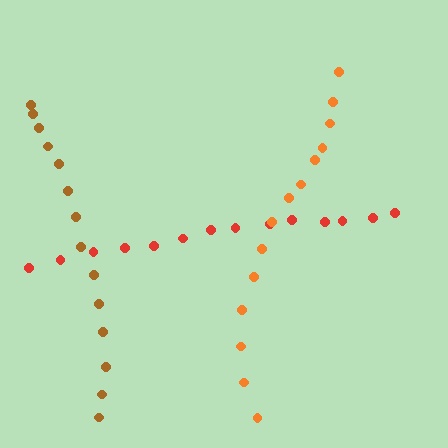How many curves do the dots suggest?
There are 3 distinct paths.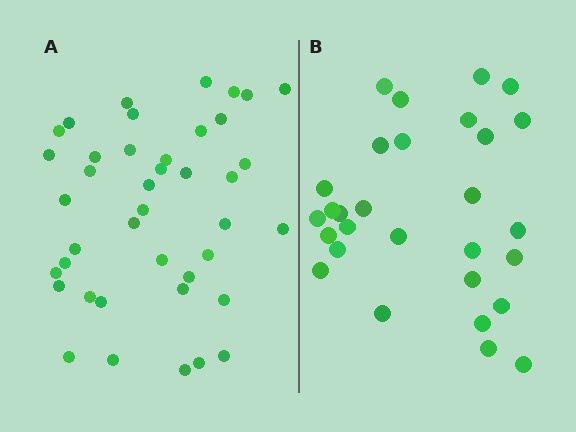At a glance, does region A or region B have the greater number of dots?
Region A (the left region) has more dots.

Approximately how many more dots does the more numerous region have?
Region A has roughly 12 or so more dots than region B.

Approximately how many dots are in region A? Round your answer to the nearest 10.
About 40 dots. (The exact count is 41, which rounds to 40.)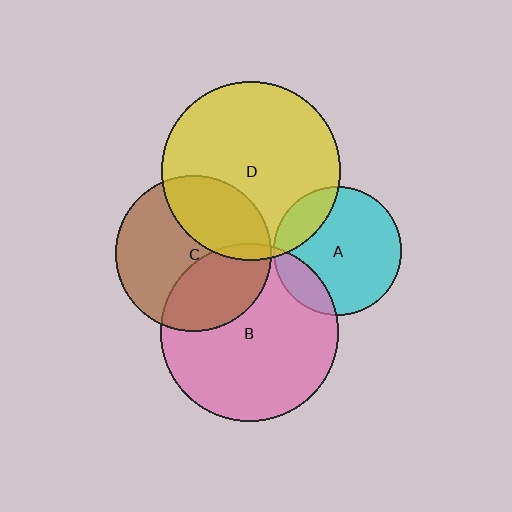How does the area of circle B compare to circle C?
Approximately 1.3 times.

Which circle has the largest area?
Circle D (yellow).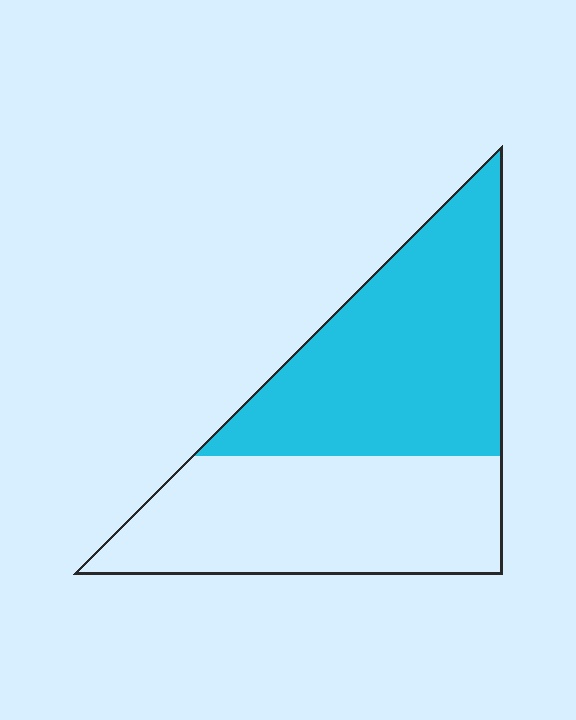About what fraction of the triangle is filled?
About one half (1/2).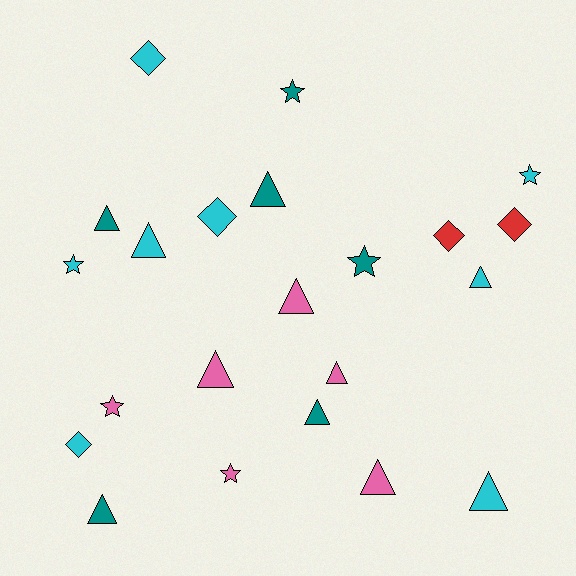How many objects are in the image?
There are 22 objects.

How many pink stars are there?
There are 2 pink stars.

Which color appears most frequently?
Cyan, with 8 objects.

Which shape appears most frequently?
Triangle, with 11 objects.